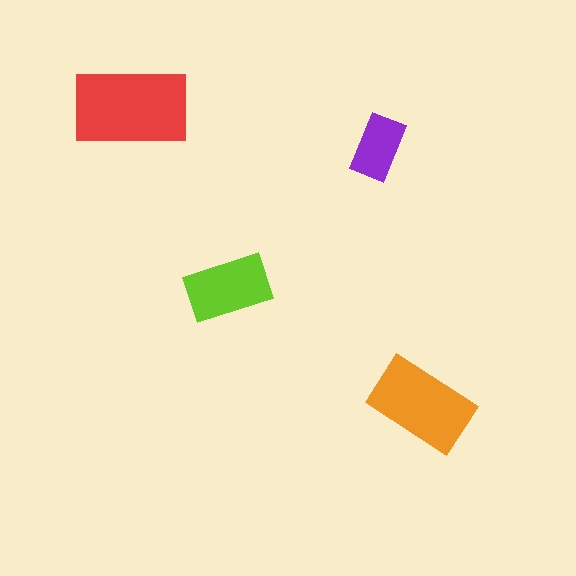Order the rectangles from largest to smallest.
the red one, the orange one, the lime one, the purple one.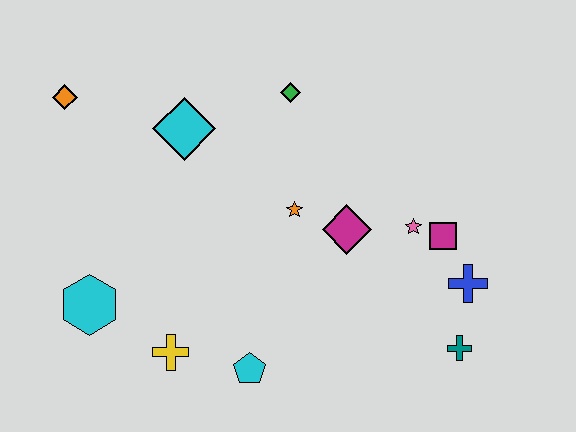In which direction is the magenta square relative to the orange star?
The magenta square is to the right of the orange star.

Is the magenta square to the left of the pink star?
No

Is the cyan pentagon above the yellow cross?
No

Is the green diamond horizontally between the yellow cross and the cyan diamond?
No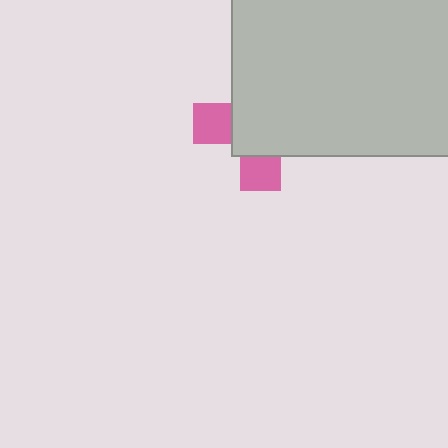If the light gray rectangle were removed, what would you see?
You would see the complete pink cross.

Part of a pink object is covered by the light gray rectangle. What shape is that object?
It is a cross.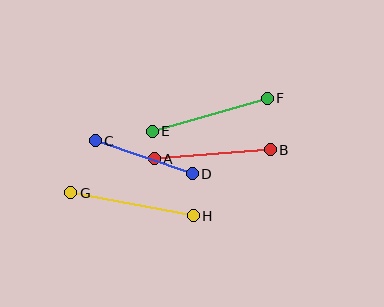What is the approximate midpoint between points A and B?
The midpoint is at approximately (212, 154) pixels.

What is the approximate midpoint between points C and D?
The midpoint is at approximately (144, 157) pixels.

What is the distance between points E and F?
The distance is approximately 120 pixels.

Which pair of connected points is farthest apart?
Points G and H are farthest apart.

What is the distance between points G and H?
The distance is approximately 124 pixels.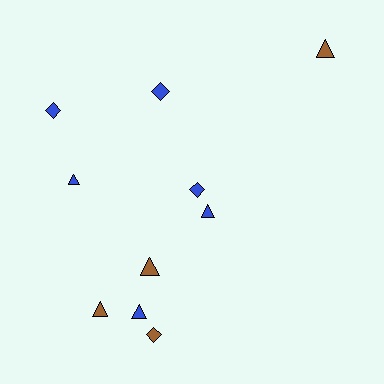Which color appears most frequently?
Blue, with 6 objects.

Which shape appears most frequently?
Triangle, with 6 objects.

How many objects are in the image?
There are 10 objects.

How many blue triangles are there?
There are 3 blue triangles.